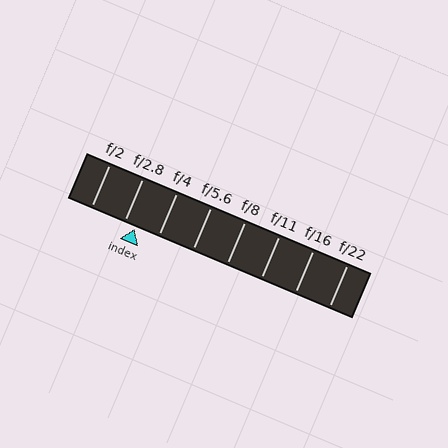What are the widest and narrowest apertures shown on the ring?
The widest aperture shown is f/2 and the narrowest is f/22.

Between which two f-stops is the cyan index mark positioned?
The index mark is between f/2.8 and f/4.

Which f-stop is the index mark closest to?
The index mark is closest to f/2.8.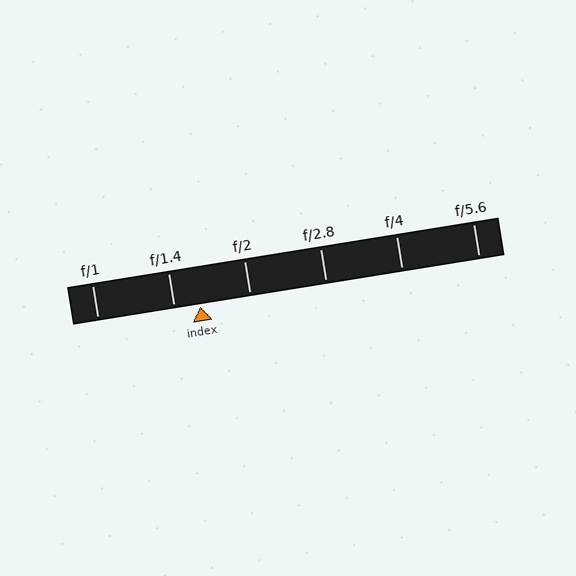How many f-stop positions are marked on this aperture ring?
There are 6 f-stop positions marked.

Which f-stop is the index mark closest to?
The index mark is closest to f/1.4.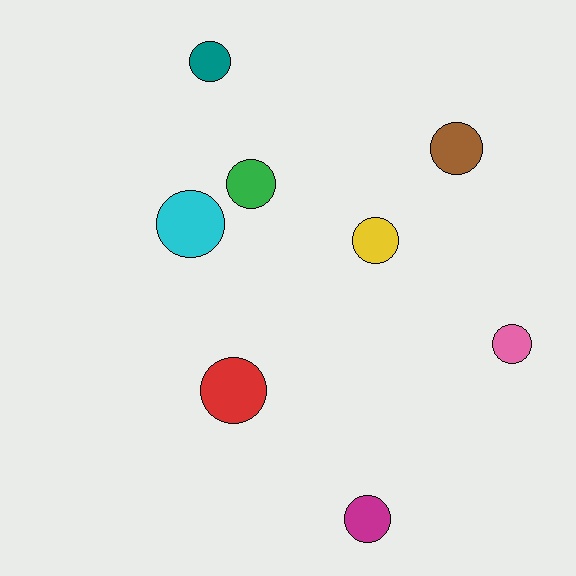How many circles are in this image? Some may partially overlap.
There are 8 circles.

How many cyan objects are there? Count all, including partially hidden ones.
There is 1 cyan object.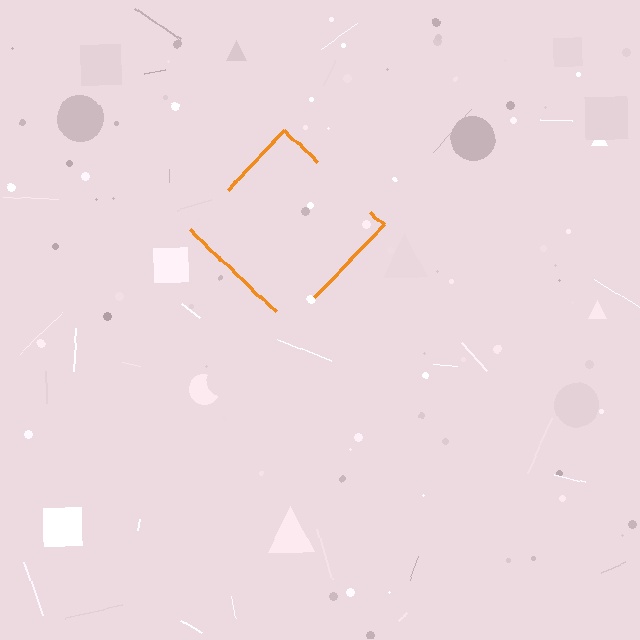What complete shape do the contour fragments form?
The contour fragments form a diamond.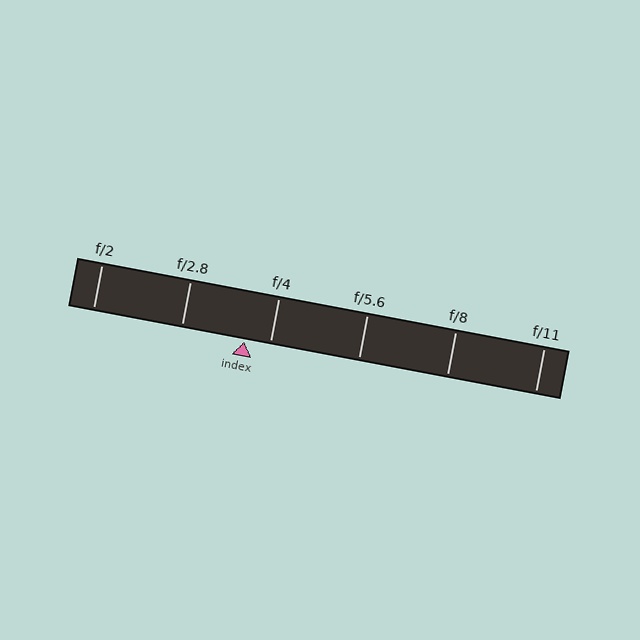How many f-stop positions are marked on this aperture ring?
There are 6 f-stop positions marked.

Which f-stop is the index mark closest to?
The index mark is closest to f/4.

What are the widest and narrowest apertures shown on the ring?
The widest aperture shown is f/2 and the narrowest is f/11.